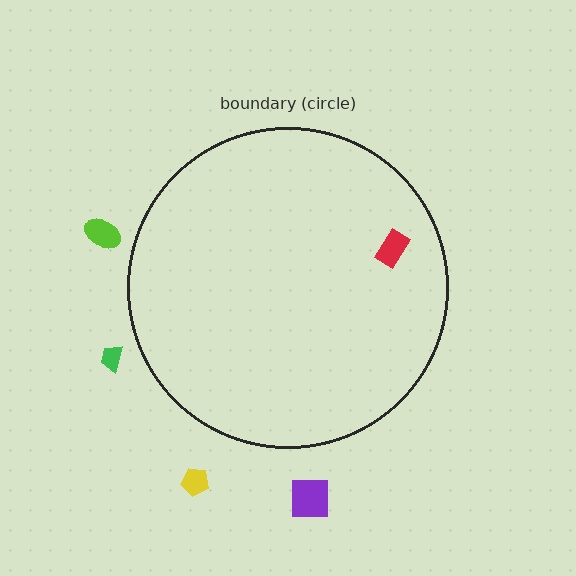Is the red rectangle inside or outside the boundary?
Inside.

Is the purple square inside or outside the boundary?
Outside.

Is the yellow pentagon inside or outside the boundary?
Outside.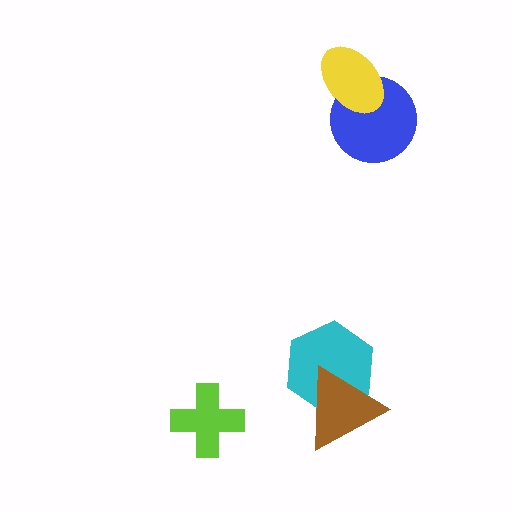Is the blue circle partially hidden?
Yes, it is partially covered by another shape.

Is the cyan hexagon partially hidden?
Yes, it is partially covered by another shape.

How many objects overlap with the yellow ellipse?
1 object overlaps with the yellow ellipse.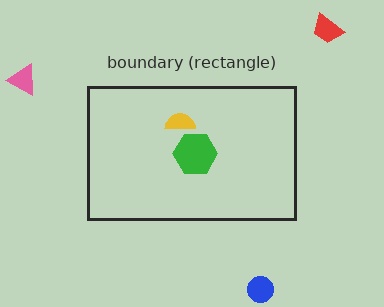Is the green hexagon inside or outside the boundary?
Inside.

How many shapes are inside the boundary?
2 inside, 3 outside.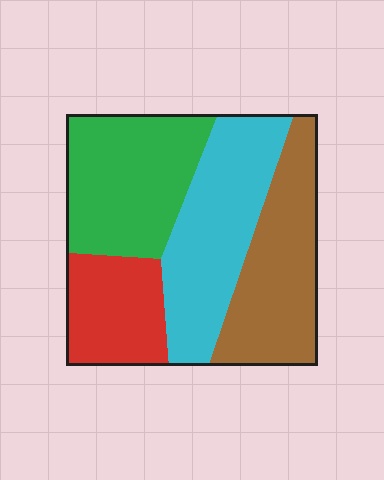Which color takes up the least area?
Red, at roughly 15%.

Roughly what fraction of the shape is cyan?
Cyan covers about 30% of the shape.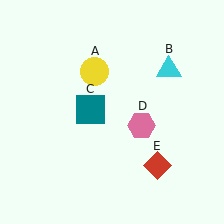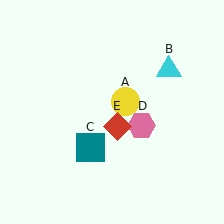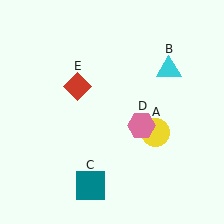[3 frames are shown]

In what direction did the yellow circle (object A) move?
The yellow circle (object A) moved down and to the right.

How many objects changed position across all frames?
3 objects changed position: yellow circle (object A), teal square (object C), red diamond (object E).